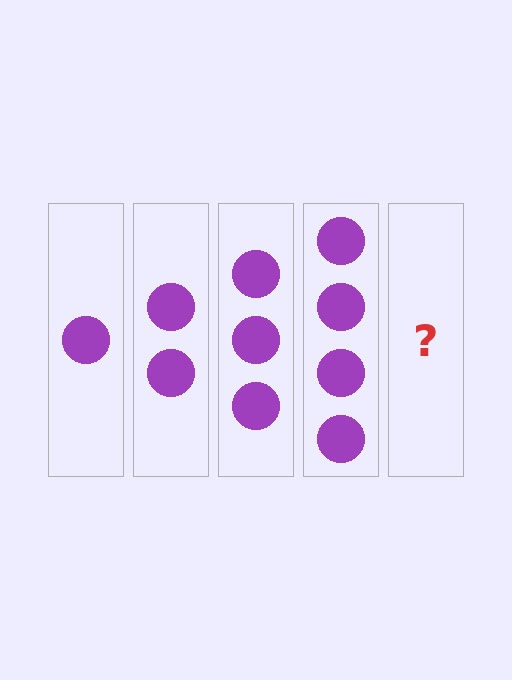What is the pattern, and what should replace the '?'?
The pattern is that each step adds one more circle. The '?' should be 5 circles.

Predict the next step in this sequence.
The next step is 5 circles.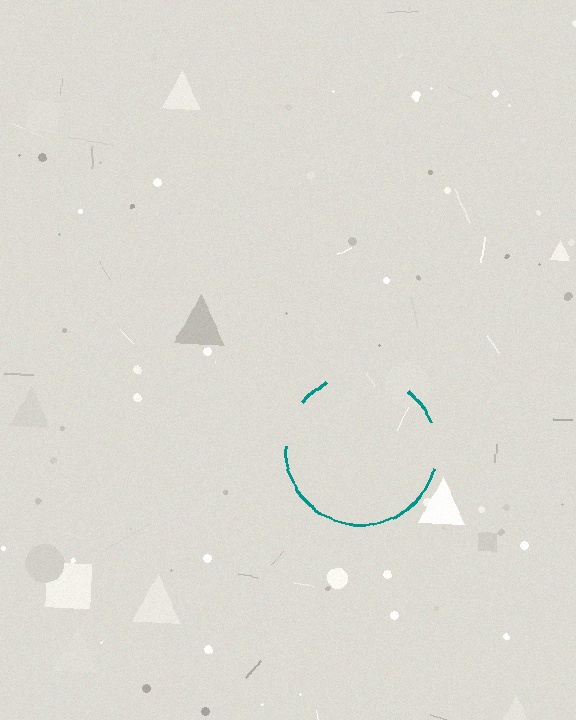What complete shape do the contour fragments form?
The contour fragments form a circle.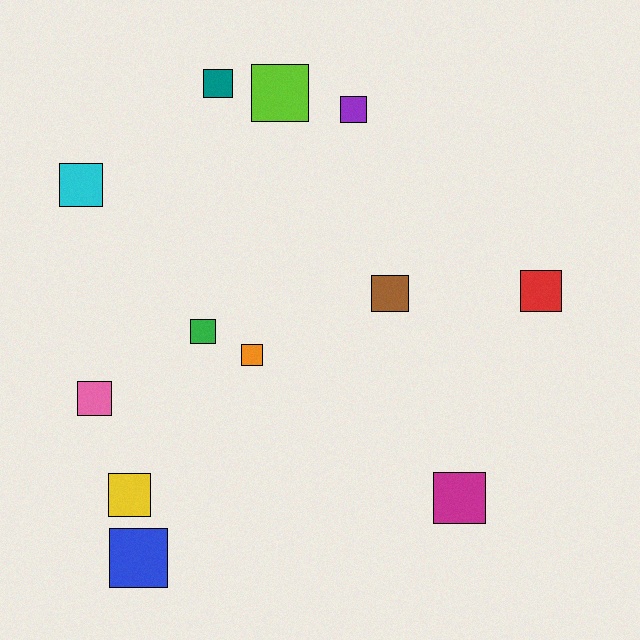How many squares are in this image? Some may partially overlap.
There are 12 squares.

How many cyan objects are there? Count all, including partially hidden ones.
There is 1 cyan object.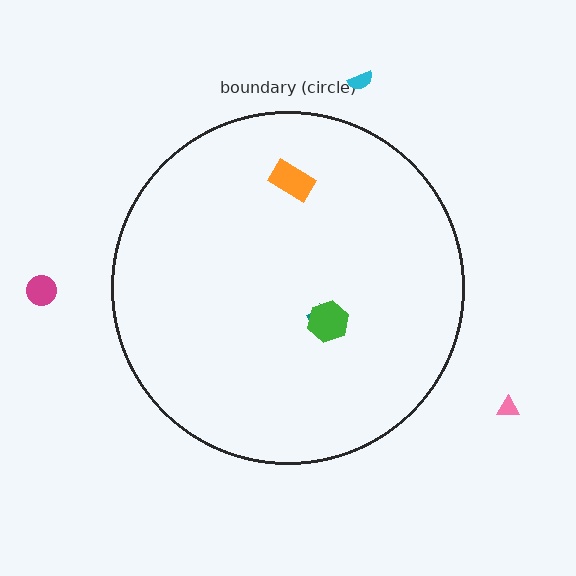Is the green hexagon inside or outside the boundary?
Inside.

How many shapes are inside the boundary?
3 inside, 3 outside.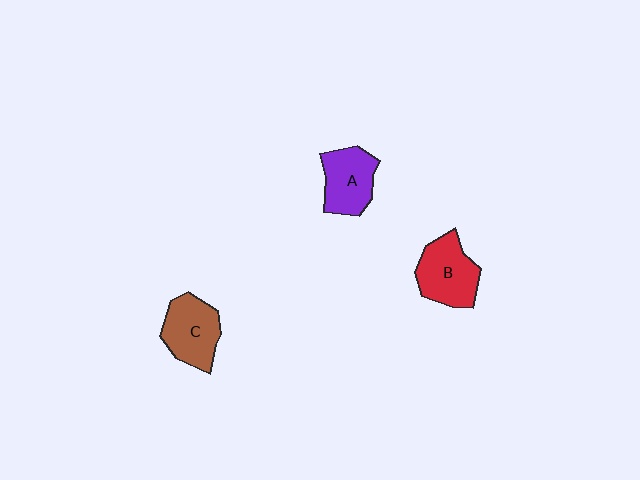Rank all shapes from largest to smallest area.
From largest to smallest: B (red), C (brown), A (purple).